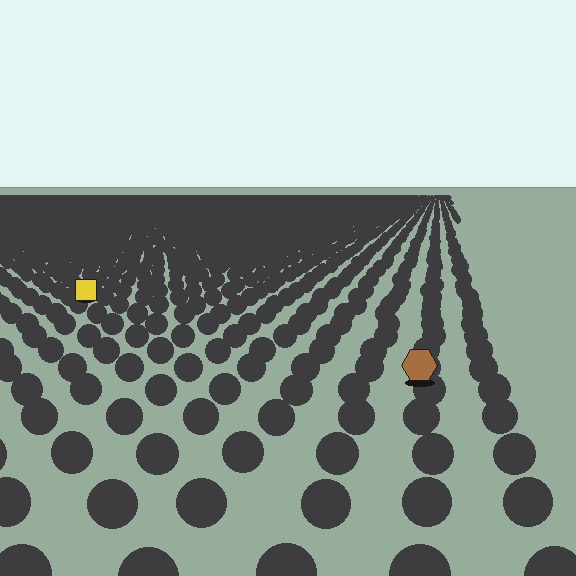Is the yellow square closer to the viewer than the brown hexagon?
No. The brown hexagon is closer — you can tell from the texture gradient: the ground texture is coarser near it.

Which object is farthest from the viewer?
The yellow square is farthest from the viewer. It appears smaller and the ground texture around it is denser.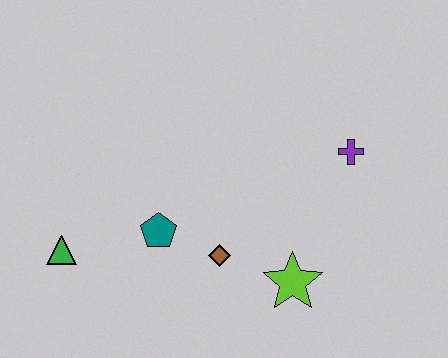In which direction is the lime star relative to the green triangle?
The lime star is to the right of the green triangle.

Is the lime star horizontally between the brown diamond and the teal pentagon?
No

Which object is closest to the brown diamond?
The teal pentagon is closest to the brown diamond.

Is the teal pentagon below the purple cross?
Yes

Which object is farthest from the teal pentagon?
The purple cross is farthest from the teal pentagon.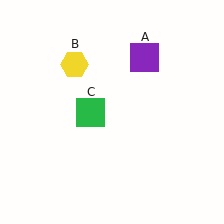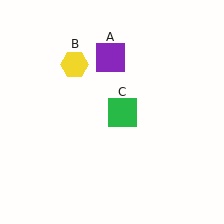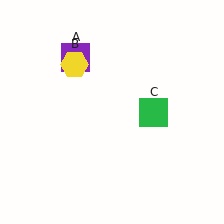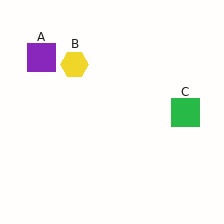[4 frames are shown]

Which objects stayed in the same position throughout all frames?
Yellow hexagon (object B) remained stationary.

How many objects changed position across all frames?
2 objects changed position: purple square (object A), green square (object C).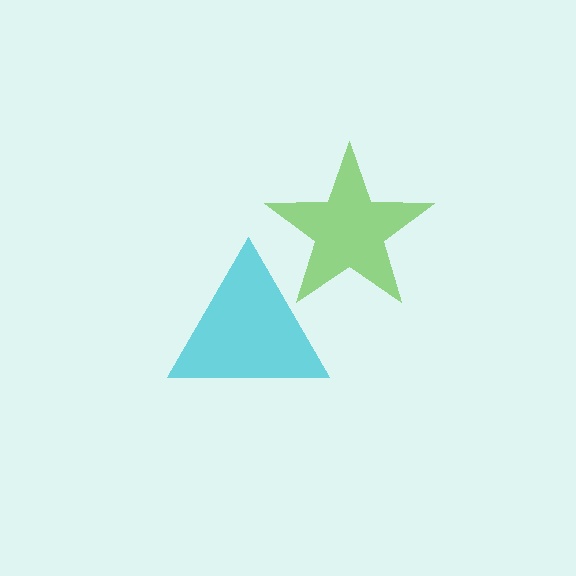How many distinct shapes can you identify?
There are 2 distinct shapes: a lime star, a cyan triangle.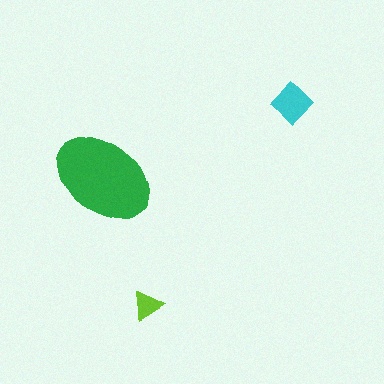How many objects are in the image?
There are 3 objects in the image.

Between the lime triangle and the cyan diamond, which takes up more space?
The cyan diamond.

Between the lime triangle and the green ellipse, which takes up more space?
The green ellipse.